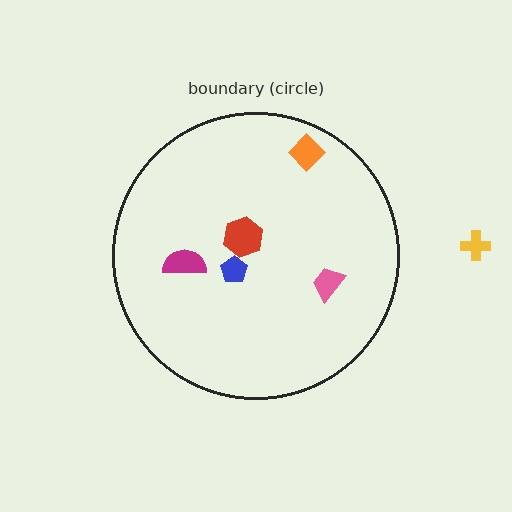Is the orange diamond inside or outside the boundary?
Inside.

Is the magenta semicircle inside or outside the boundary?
Inside.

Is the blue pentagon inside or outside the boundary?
Inside.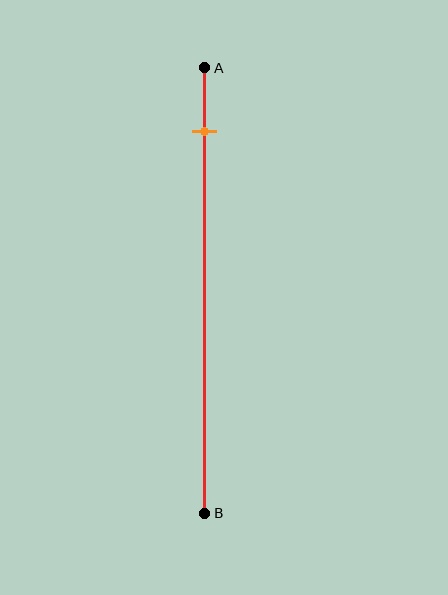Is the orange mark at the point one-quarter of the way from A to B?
No, the mark is at about 15% from A, not at the 25% one-quarter point.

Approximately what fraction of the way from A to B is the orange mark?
The orange mark is approximately 15% of the way from A to B.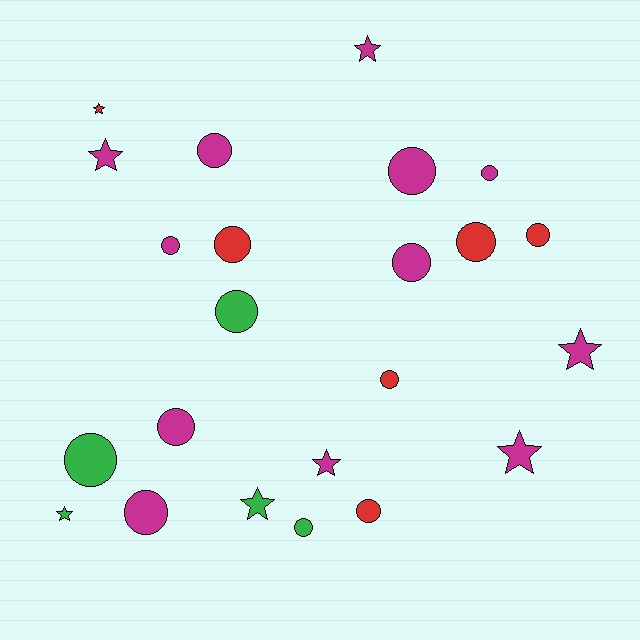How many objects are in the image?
There are 23 objects.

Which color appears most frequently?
Magenta, with 12 objects.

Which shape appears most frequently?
Circle, with 15 objects.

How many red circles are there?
There are 5 red circles.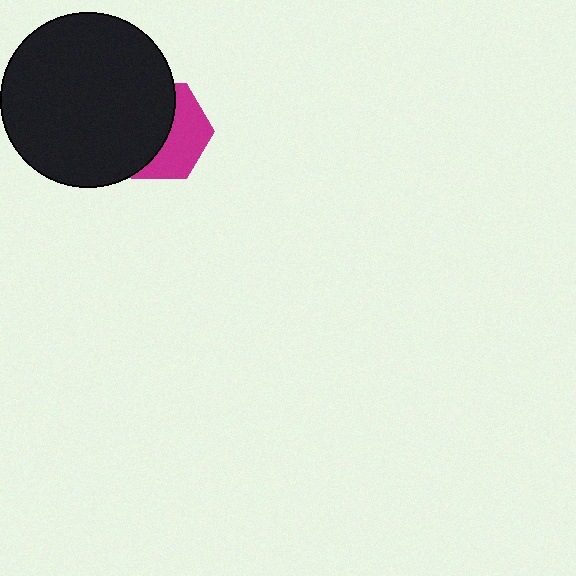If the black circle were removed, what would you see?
You would see the complete magenta hexagon.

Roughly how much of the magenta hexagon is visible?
A small part of it is visible (roughly 44%).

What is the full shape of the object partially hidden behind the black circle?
The partially hidden object is a magenta hexagon.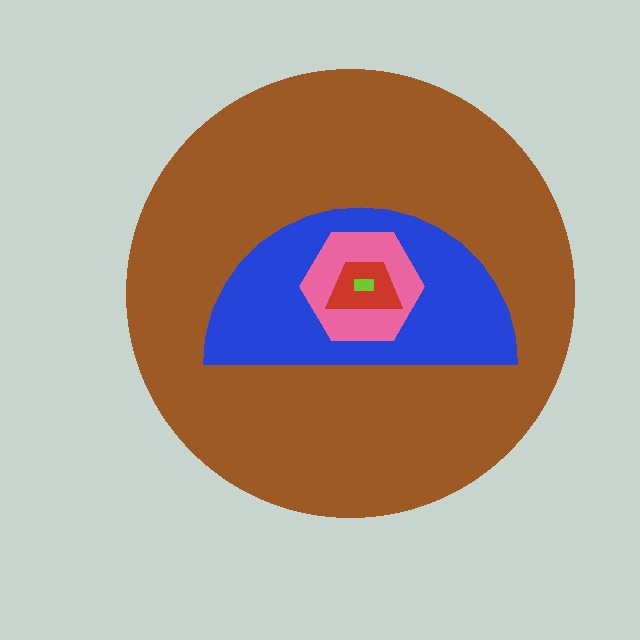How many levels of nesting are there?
5.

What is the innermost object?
The lime rectangle.